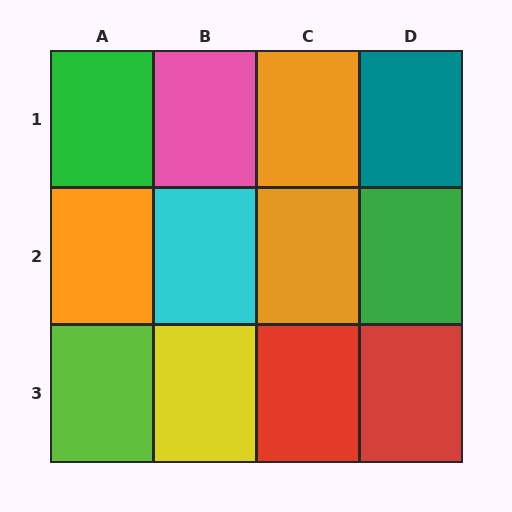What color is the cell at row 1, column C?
Orange.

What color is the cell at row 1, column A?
Green.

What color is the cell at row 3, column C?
Red.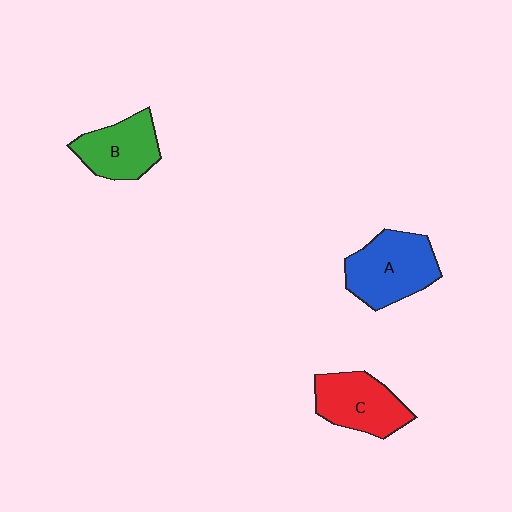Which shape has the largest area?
Shape A (blue).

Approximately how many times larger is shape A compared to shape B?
Approximately 1.3 times.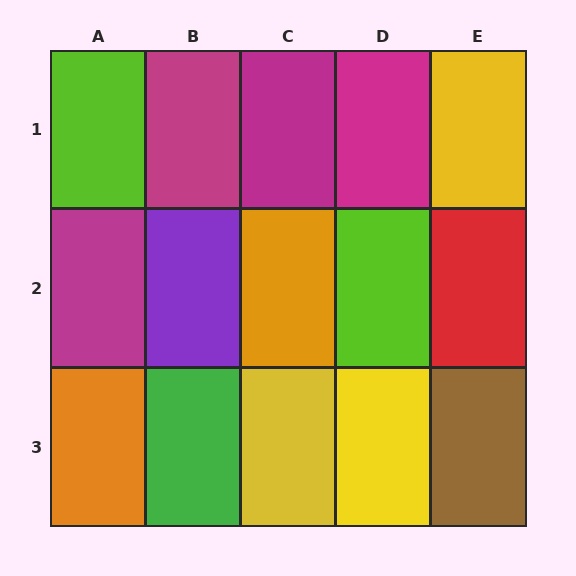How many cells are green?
1 cell is green.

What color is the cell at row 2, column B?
Purple.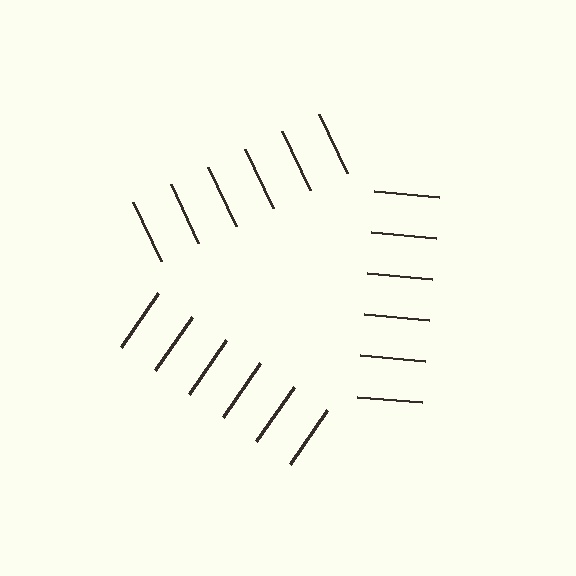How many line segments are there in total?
18 — 6 along each of the 3 edges.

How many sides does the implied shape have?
3 sides — the line-ends trace a triangle.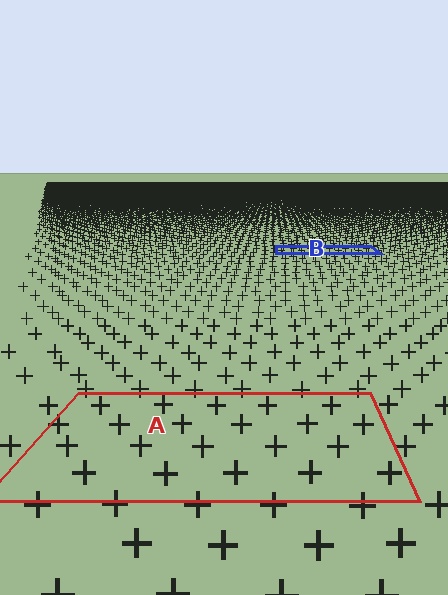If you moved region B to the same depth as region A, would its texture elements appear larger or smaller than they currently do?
They would appear larger. At a closer depth, the same texture elements are projected at a bigger on-screen size.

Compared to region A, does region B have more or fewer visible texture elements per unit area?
Region B has more texture elements per unit area — they are packed more densely because it is farther away.